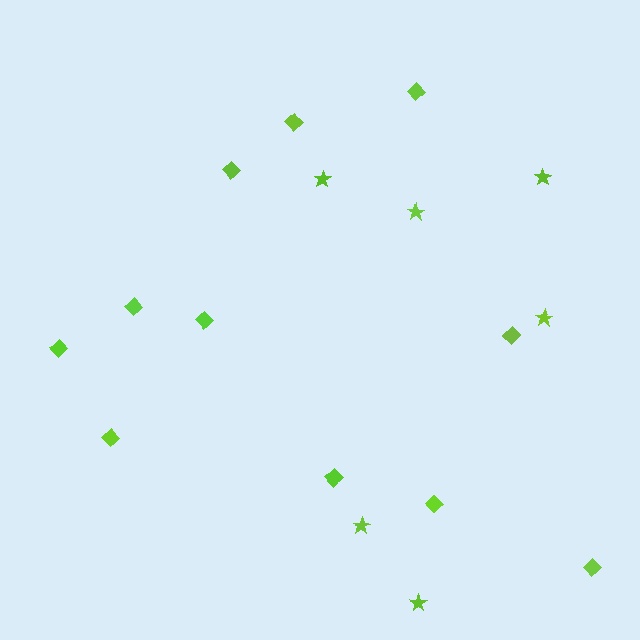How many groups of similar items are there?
There are 2 groups: one group of diamonds (11) and one group of stars (6).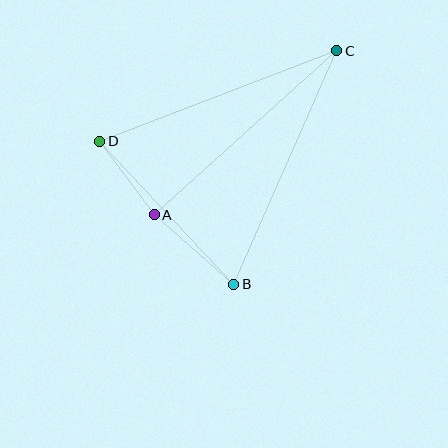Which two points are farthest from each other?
Points B and C are farthest from each other.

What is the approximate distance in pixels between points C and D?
The distance between C and D is approximately 254 pixels.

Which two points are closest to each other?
Points A and D are closest to each other.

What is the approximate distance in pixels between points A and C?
The distance between A and C is approximately 246 pixels.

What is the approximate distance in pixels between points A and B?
The distance between A and B is approximately 106 pixels.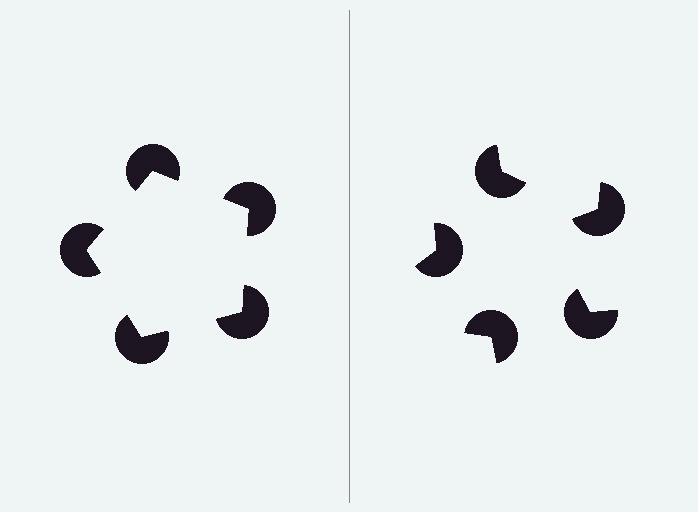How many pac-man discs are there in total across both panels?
10 — 5 on each side.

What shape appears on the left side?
An illusory pentagon.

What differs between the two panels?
The pac-man discs are positioned identically on both sides; only the wedge orientations differ. On the left they align to a pentagon; on the right they are misaligned.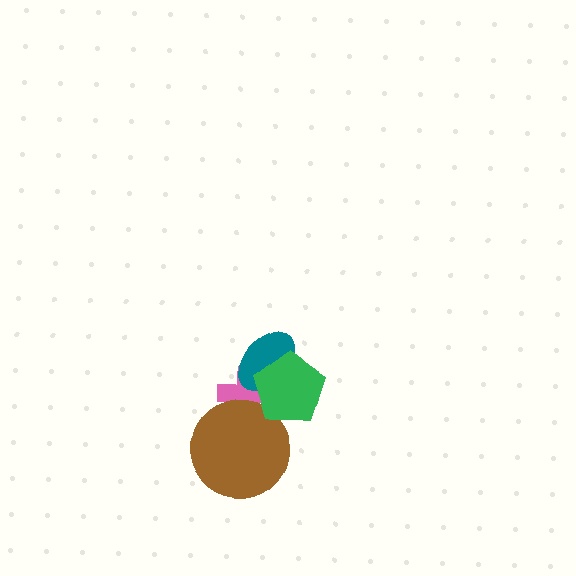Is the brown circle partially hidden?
Yes, it is partially covered by another shape.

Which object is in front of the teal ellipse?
The green pentagon is in front of the teal ellipse.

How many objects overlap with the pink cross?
3 objects overlap with the pink cross.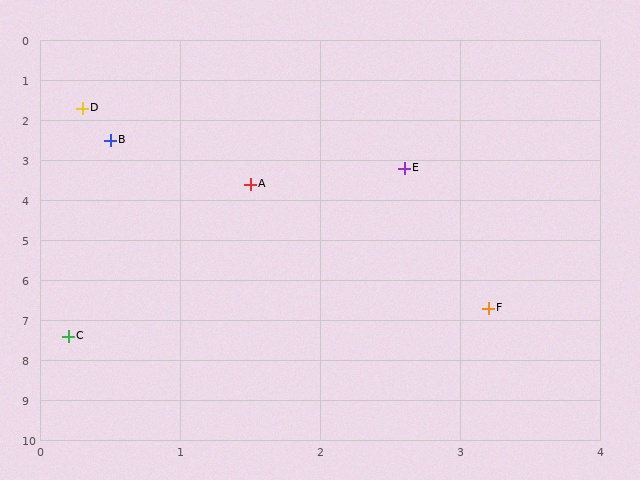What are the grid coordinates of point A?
Point A is at approximately (1.5, 3.6).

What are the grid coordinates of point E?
Point E is at approximately (2.6, 3.2).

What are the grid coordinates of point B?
Point B is at approximately (0.5, 2.5).